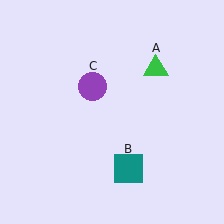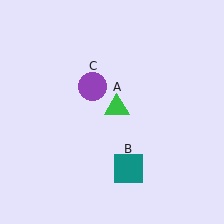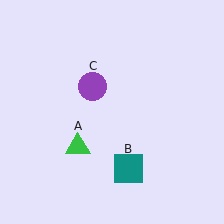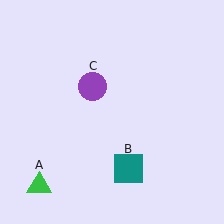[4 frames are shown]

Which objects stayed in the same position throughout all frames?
Teal square (object B) and purple circle (object C) remained stationary.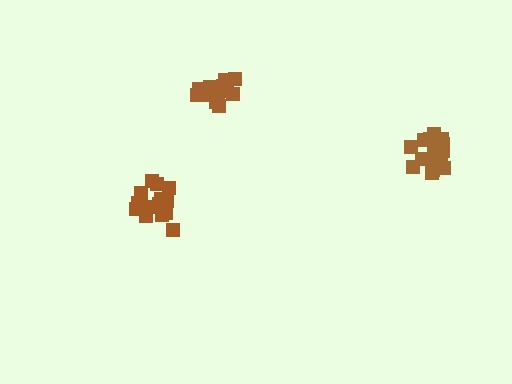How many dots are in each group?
Group 1: 17 dots, Group 2: 15 dots, Group 3: 18 dots (50 total).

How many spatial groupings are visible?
There are 3 spatial groupings.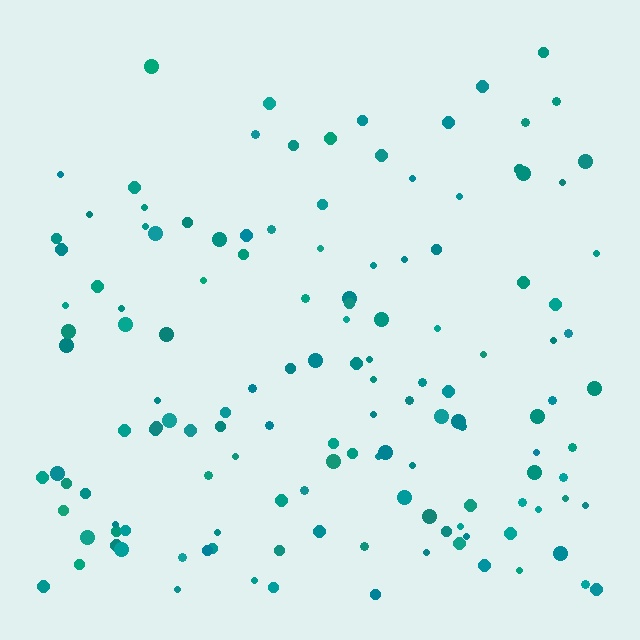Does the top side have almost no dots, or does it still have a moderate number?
Still a moderate number, just noticeably fewer than the bottom.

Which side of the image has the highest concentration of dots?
The bottom.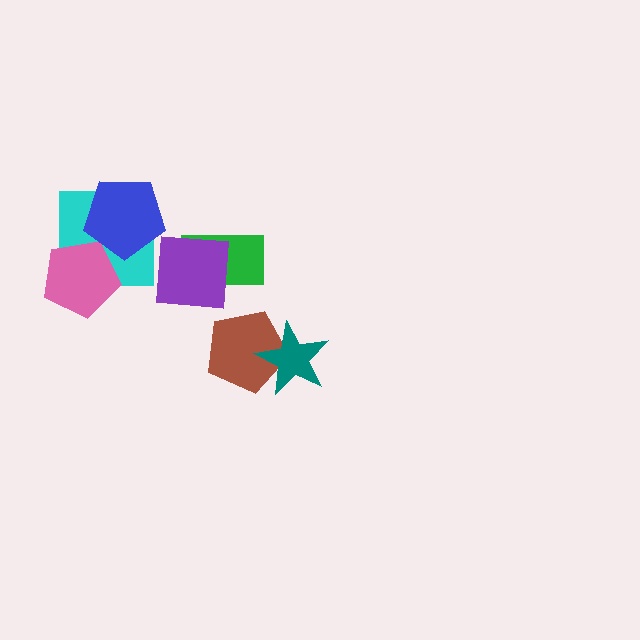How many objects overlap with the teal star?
1 object overlaps with the teal star.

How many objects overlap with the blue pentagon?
2 objects overlap with the blue pentagon.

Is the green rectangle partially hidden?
Yes, it is partially covered by another shape.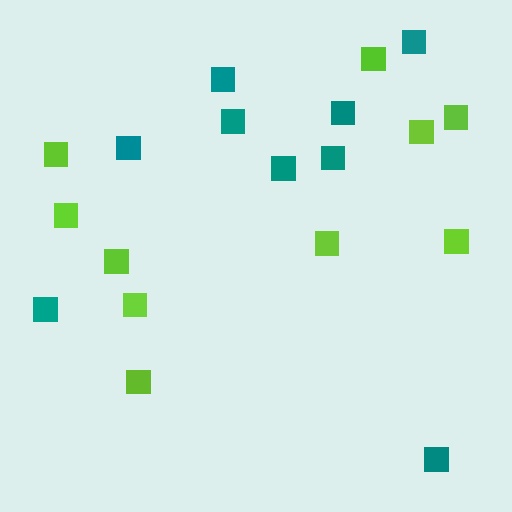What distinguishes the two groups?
There are 2 groups: one group of teal squares (9) and one group of lime squares (10).